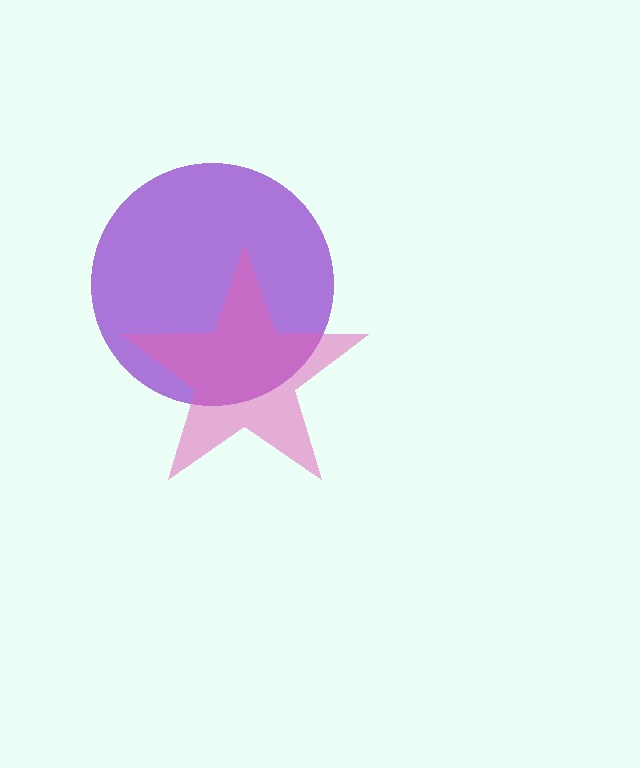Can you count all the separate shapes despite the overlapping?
Yes, there are 2 separate shapes.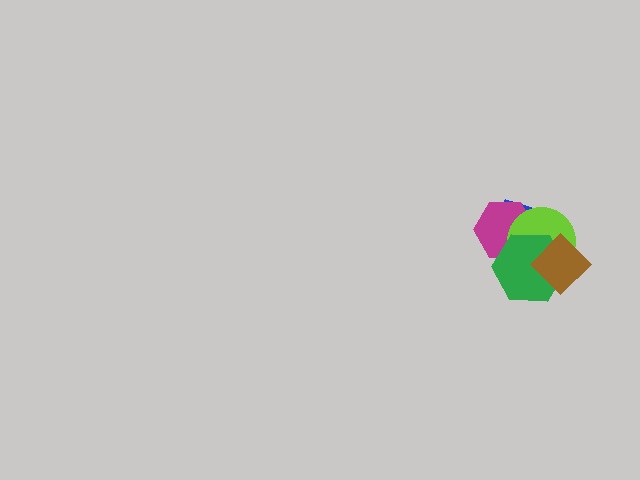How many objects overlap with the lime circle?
4 objects overlap with the lime circle.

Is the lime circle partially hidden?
Yes, it is partially covered by another shape.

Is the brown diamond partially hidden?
No, no other shape covers it.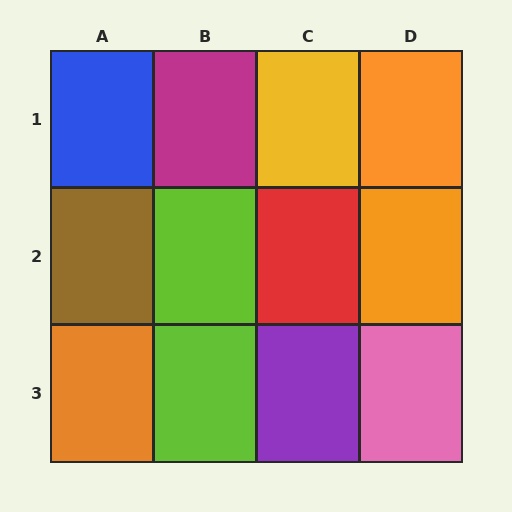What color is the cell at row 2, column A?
Brown.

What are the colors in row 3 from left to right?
Orange, lime, purple, pink.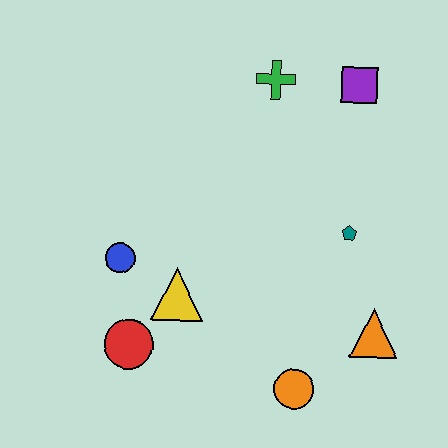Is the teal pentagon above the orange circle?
Yes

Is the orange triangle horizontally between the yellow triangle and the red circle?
No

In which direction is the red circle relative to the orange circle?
The red circle is to the left of the orange circle.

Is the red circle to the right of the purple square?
No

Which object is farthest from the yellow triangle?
The purple square is farthest from the yellow triangle.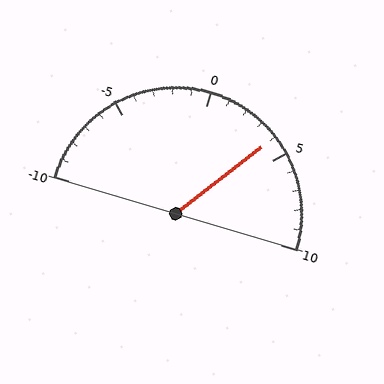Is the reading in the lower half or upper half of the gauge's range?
The reading is in the upper half of the range (-10 to 10).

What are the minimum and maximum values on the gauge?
The gauge ranges from -10 to 10.